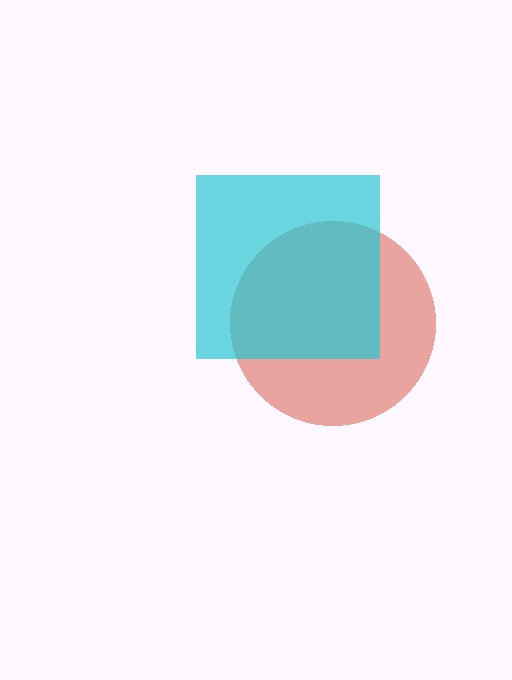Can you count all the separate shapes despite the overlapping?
Yes, there are 2 separate shapes.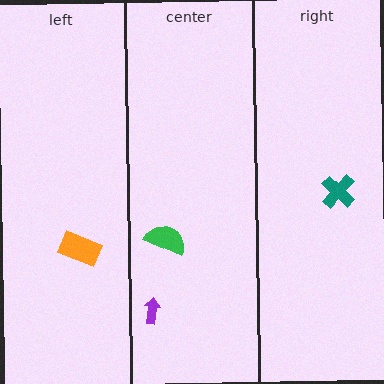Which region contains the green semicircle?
The center region.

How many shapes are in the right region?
1.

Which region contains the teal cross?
The right region.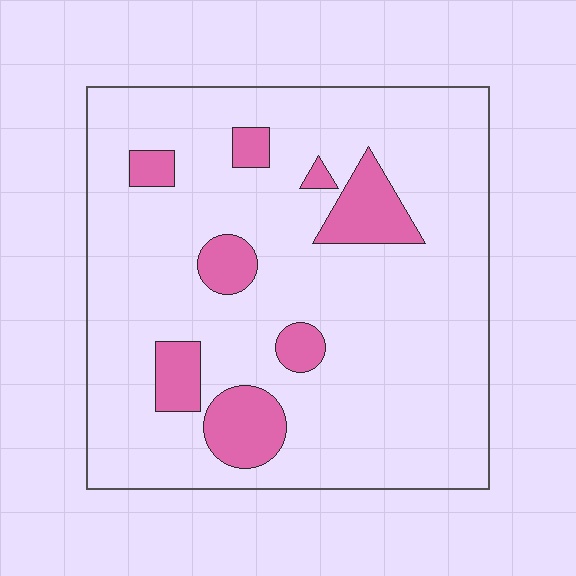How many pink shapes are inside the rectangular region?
8.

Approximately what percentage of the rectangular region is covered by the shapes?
Approximately 15%.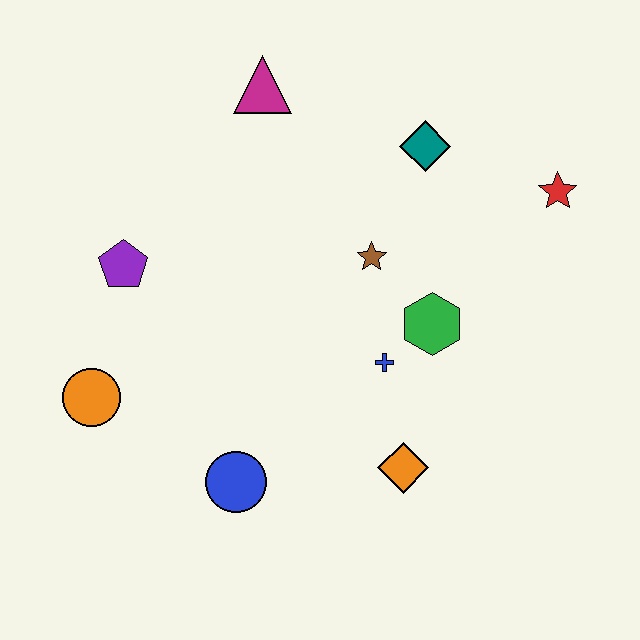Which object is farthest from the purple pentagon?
The red star is farthest from the purple pentagon.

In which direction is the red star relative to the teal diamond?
The red star is to the right of the teal diamond.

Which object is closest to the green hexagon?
The blue cross is closest to the green hexagon.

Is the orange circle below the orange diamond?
No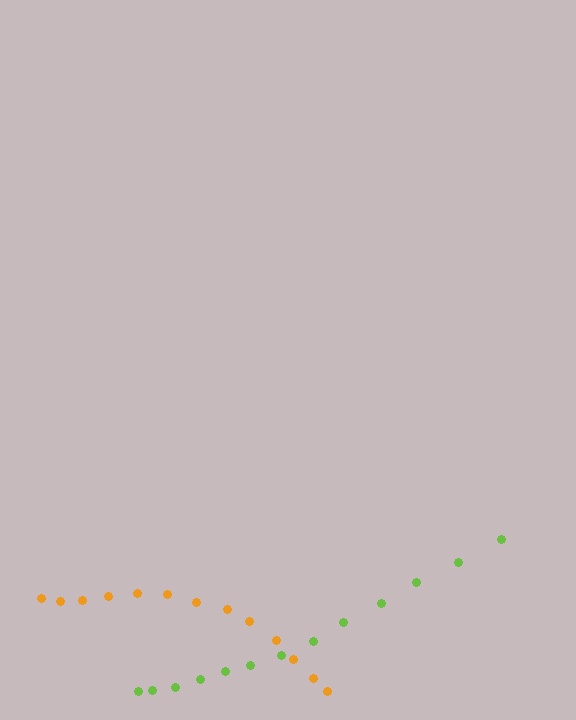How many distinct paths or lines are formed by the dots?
There are 2 distinct paths.